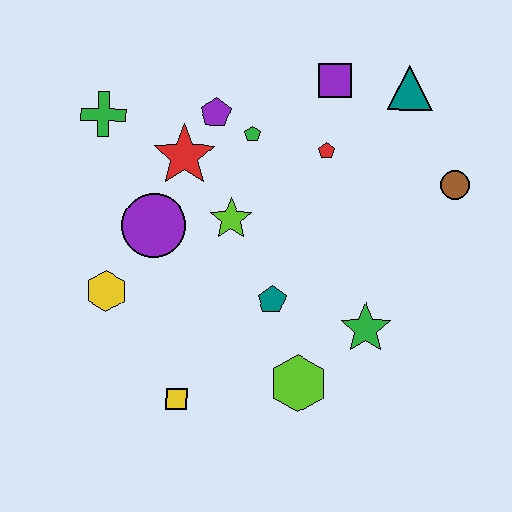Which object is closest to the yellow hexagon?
The purple circle is closest to the yellow hexagon.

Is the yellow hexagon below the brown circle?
Yes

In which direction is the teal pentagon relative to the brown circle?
The teal pentagon is to the left of the brown circle.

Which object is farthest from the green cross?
The brown circle is farthest from the green cross.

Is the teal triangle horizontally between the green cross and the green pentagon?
No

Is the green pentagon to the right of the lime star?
Yes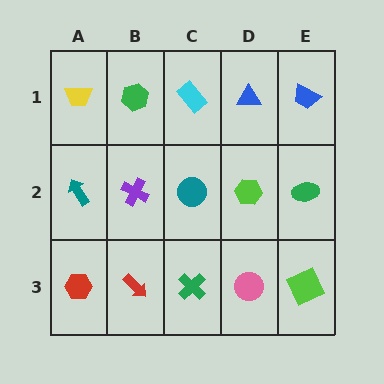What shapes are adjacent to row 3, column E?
A green ellipse (row 2, column E), a pink circle (row 3, column D).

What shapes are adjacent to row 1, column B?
A purple cross (row 2, column B), a yellow trapezoid (row 1, column A), a cyan rectangle (row 1, column C).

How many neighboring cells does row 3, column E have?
2.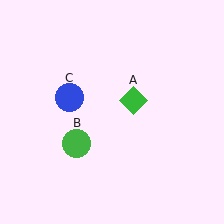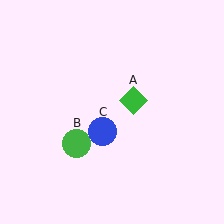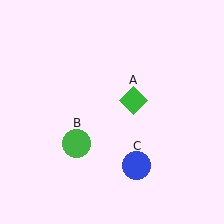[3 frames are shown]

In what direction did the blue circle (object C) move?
The blue circle (object C) moved down and to the right.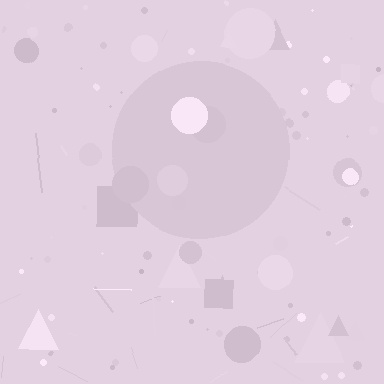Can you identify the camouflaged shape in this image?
The camouflaged shape is a circle.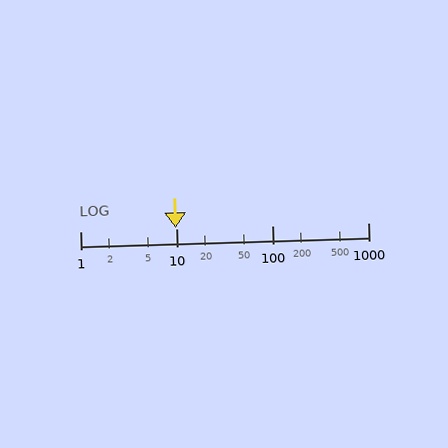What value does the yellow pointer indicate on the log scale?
The pointer indicates approximately 9.8.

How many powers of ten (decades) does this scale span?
The scale spans 3 decades, from 1 to 1000.